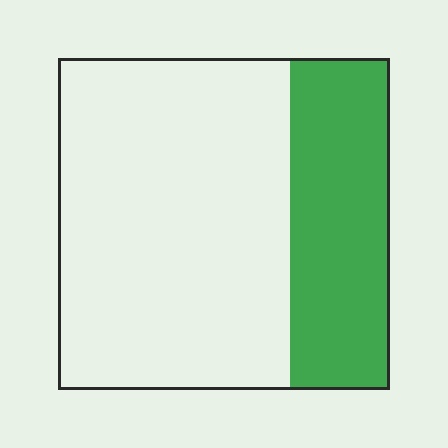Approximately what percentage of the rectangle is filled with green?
Approximately 30%.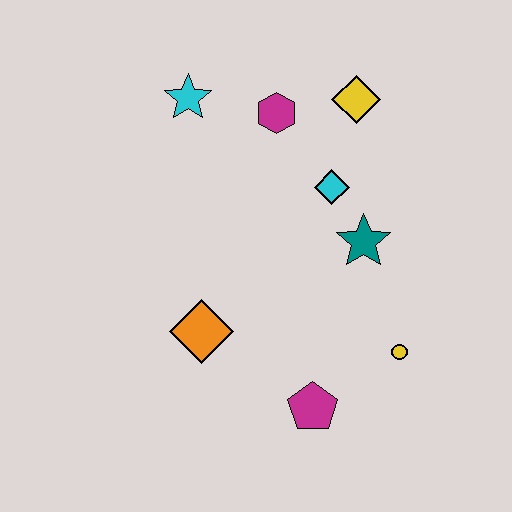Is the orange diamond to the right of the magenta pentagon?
No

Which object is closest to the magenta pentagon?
The yellow circle is closest to the magenta pentagon.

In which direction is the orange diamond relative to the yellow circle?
The orange diamond is to the left of the yellow circle.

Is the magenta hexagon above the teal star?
Yes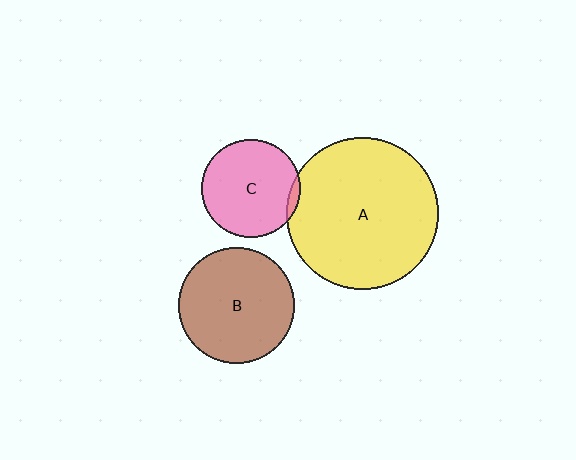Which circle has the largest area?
Circle A (yellow).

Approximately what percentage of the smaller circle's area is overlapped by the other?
Approximately 5%.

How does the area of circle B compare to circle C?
Approximately 1.4 times.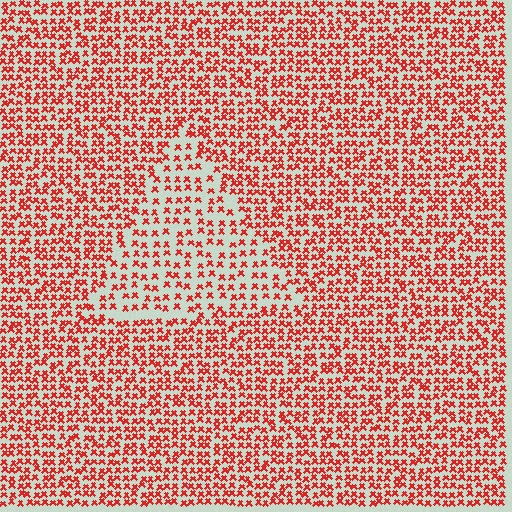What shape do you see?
I see a triangle.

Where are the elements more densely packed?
The elements are more densely packed outside the triangle boundary.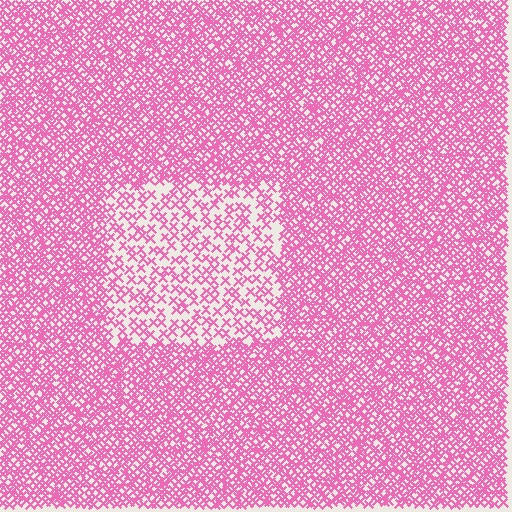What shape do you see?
I see a rectangle.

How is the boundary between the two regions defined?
The boundary is defined by a change in element density (approximately 2.2x ratio). All elements are the same color, size, and shape.